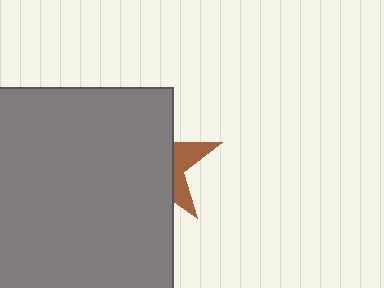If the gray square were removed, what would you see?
You would see the complete brown star.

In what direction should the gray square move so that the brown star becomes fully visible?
The gray square should move left. That is the shortest direction to clear the overlap and leave the brown star fully visible.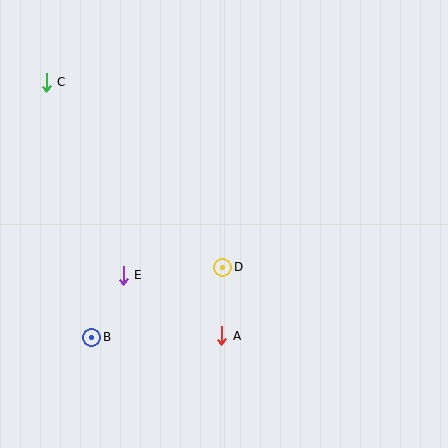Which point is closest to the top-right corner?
Point D is closest to the top-right corner.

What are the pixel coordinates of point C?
Point C is at (46, 82).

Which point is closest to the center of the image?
Point D at (223, 267) is closest to the center.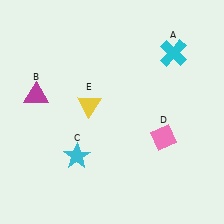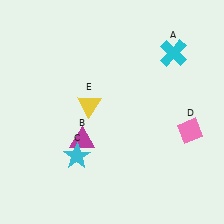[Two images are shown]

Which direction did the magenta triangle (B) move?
The magenta triangle (B) moved right.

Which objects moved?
The objects that moved are: the magenta triangle (B), the pink diamond (D).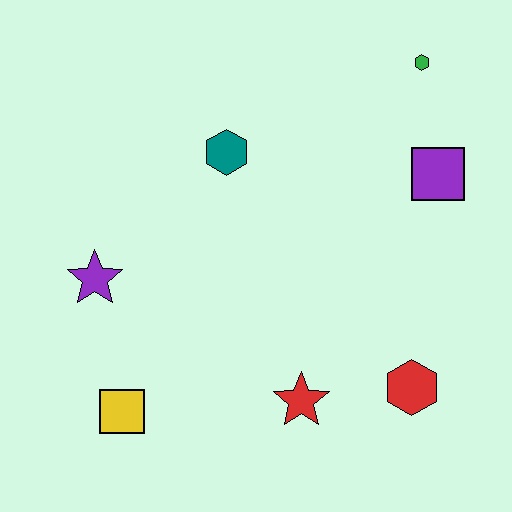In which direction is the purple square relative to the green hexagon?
The purple square is below the green hexagon.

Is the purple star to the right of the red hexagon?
No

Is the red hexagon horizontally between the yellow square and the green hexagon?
Yes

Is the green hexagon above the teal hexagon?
Yes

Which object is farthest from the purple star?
The green hexagon is farthest from the purple star.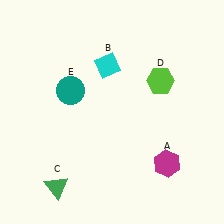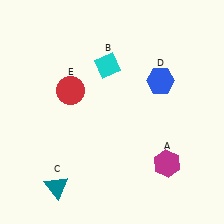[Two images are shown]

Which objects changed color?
C changed from green to teal. D changed from lime to blue. E changed from teal to red.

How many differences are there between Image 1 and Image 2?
There are 3 differences between the two images.